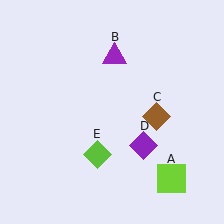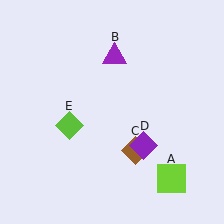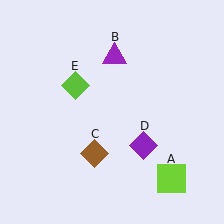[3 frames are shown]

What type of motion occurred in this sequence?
The brown diamond (object C), lime diamond (object E) rotated clockwise around the center of the scene.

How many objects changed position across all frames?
2 objects changed position: brown diamond (object C), lime diamond (object E).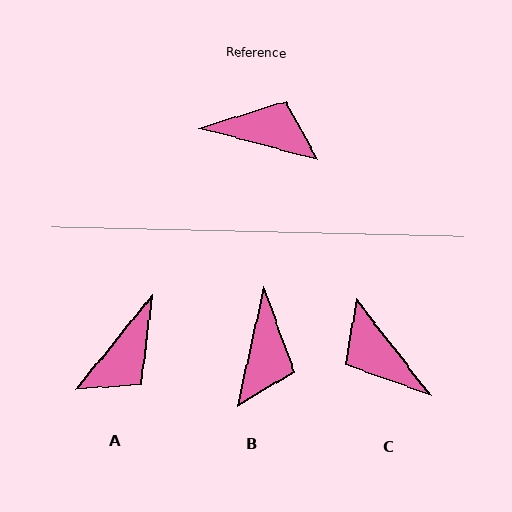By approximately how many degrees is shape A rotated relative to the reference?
Approximately 114 degrees clockwise.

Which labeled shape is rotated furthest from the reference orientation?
C, about 143 degrees away.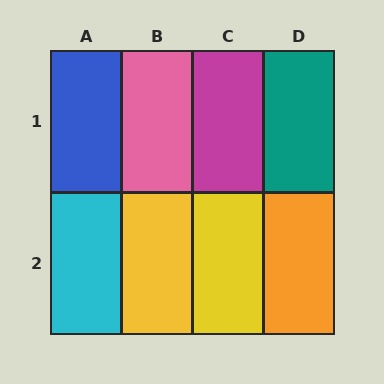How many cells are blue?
1 cell is blue.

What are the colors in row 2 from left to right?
Cyan, yellow, yellow, orange.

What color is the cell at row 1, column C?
Magenta.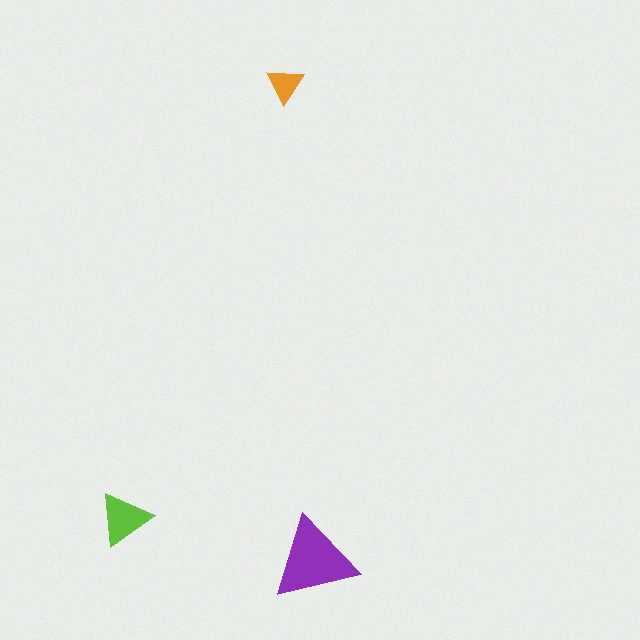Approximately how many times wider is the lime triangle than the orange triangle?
About 1.5 times wider.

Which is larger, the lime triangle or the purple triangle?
The purple one.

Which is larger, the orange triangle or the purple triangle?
The purple one.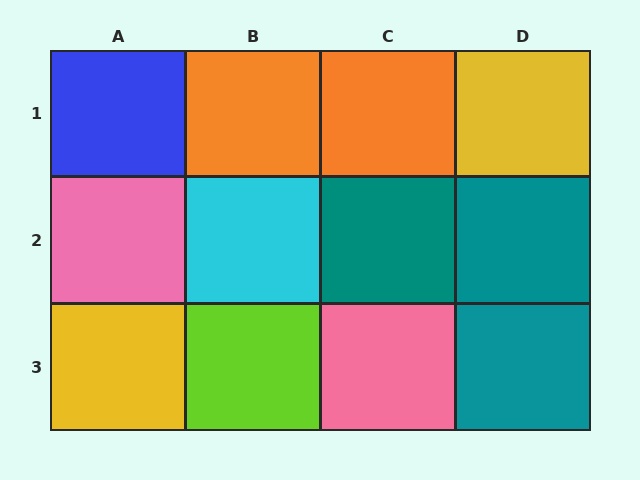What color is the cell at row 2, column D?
Teal.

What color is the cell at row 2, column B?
Cyan.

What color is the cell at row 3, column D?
Teal.